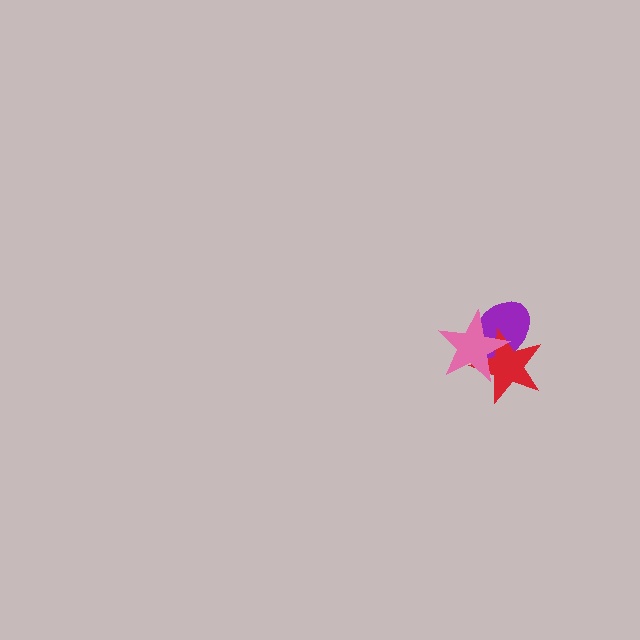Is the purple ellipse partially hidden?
Yes, it is partially covered by another shape.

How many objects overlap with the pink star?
2 objects overlap with the pink star.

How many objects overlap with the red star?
2 objects overlap with the red star.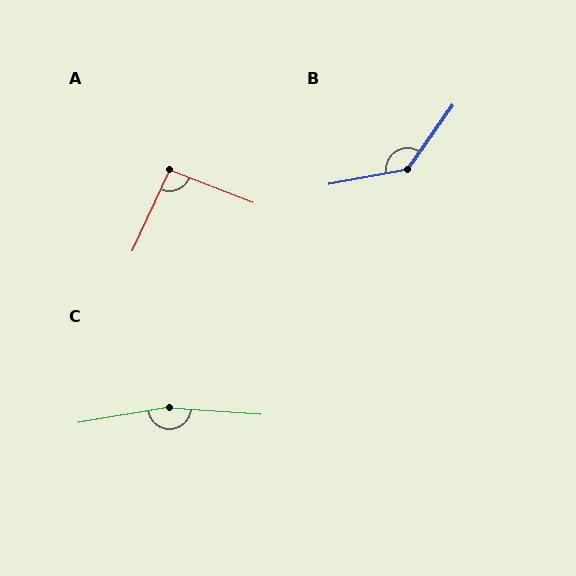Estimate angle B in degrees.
Approximately 136 degrees.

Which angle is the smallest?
A, at approximately 93 degrees.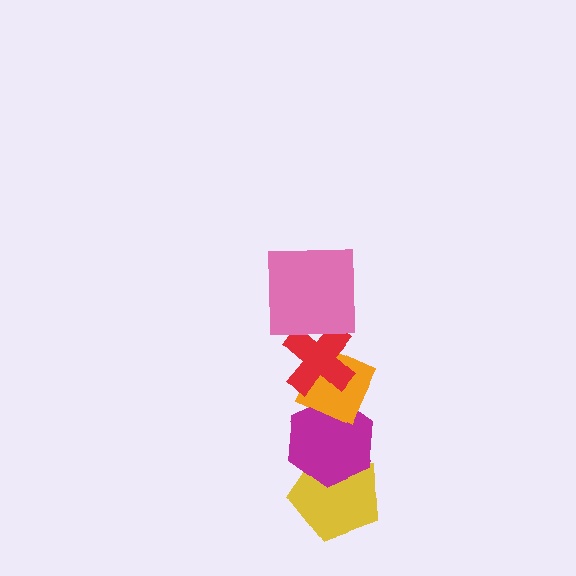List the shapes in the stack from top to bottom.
From top to bottom: the pink square, the red cross, the orange diamond, the magenta hexagon, the yellow pentagon.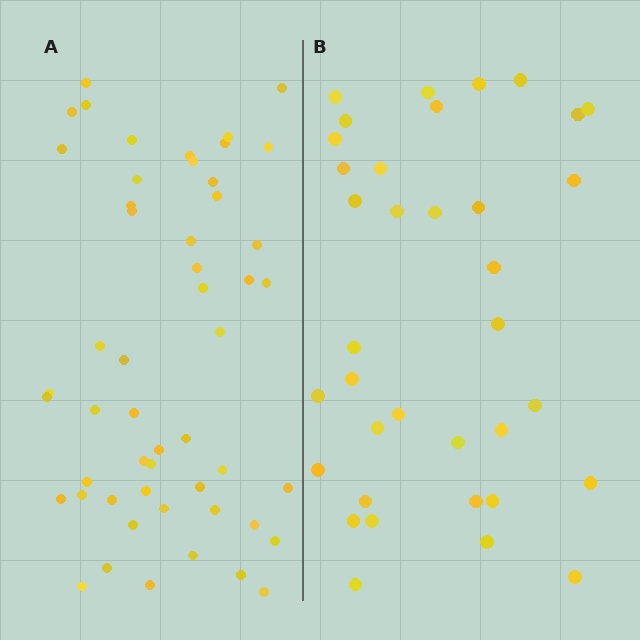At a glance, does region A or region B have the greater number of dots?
Region A (the left region) has more dots.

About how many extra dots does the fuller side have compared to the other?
Region A has approximately 15 more dots than region B.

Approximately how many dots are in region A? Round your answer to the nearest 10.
About 50 dots. (The exact count is 52, which rounds to 50.)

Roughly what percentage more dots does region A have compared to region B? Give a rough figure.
About 45% more.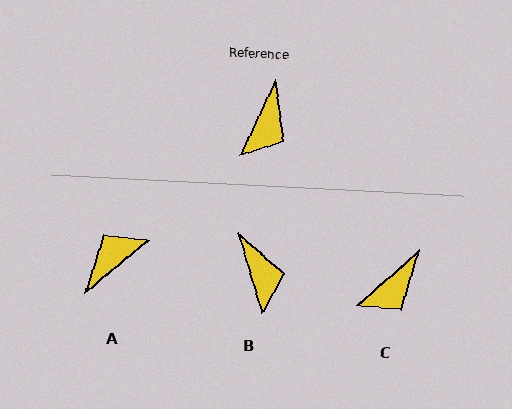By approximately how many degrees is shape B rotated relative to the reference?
Approximately 42 degrees counter-clockwise.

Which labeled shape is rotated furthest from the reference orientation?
A, about 155 degrees away.